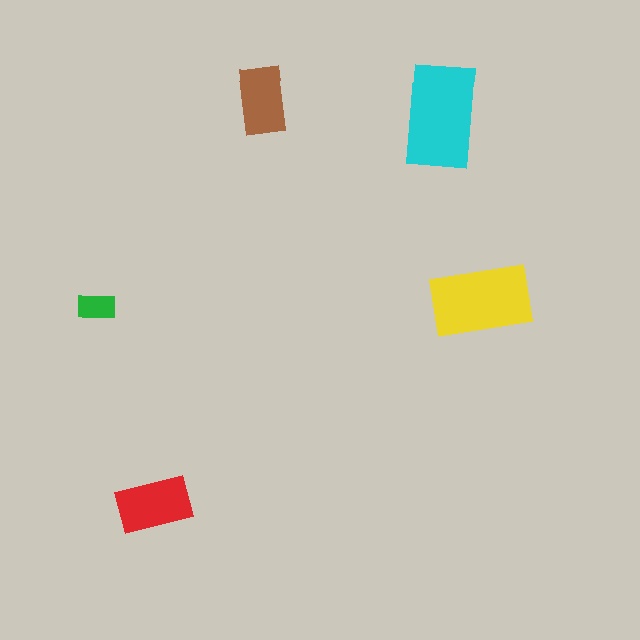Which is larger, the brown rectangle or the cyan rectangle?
The cyan one.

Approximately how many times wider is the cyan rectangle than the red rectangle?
About 1.5 times wider.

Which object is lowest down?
The red rectangle is bottommost.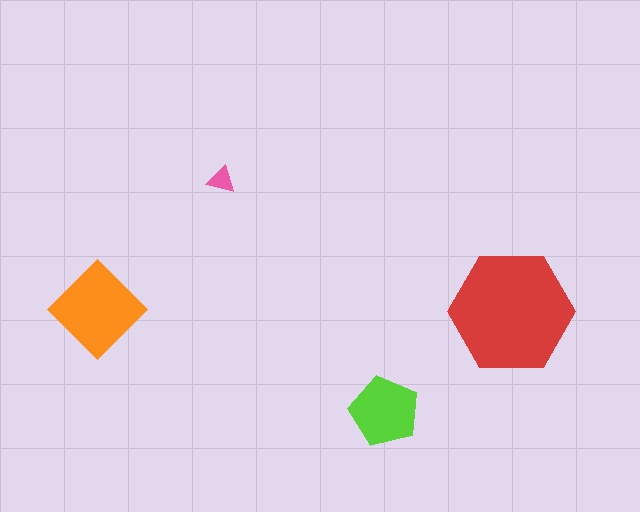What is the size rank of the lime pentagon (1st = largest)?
3rd.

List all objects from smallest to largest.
The pink triangle, the lime pentagon, the orange diamond, the red hexagon.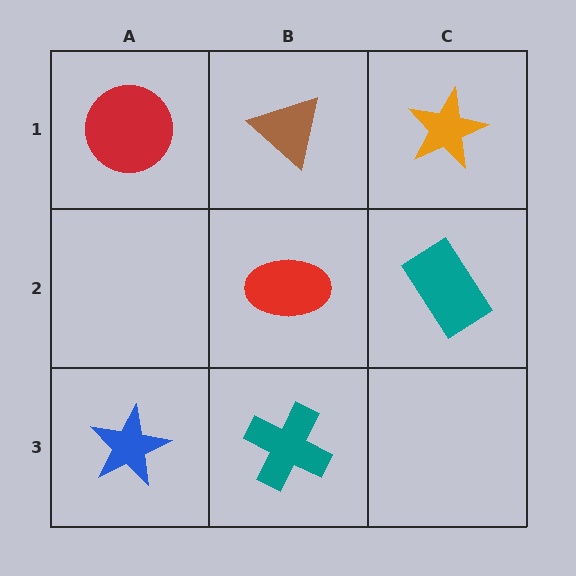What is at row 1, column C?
An orange star.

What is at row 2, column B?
A red ellipse.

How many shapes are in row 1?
3 shapes.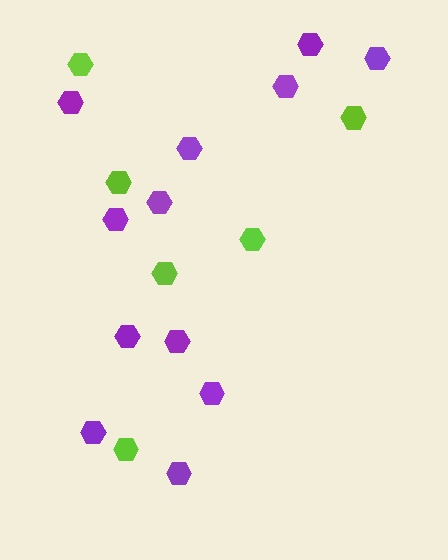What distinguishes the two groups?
There are 2 groups: one group of purple hexagons (12) and one group of lime hexagons (6).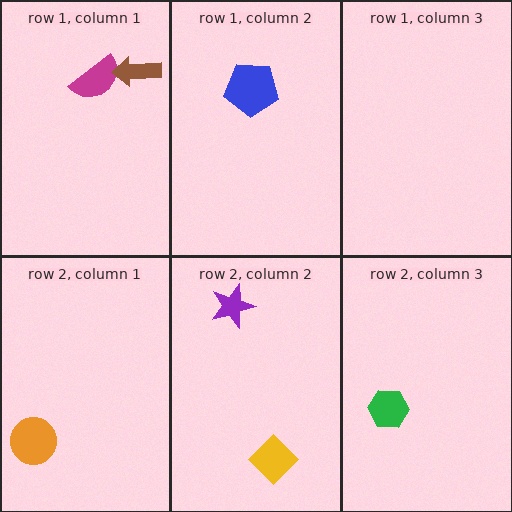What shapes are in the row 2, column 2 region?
The yellow diamond, the purple star.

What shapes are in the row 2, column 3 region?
The green hexagon.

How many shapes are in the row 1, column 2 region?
1.